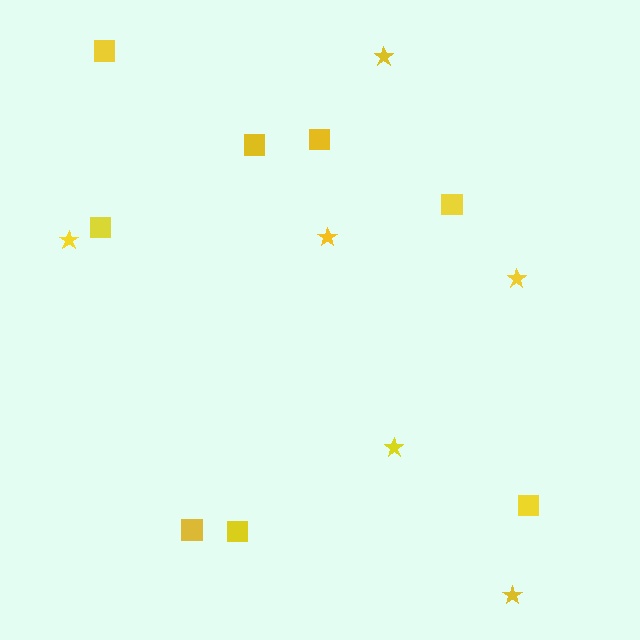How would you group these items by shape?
There are 2 groups: one group of squares (8) and one group of stars (6).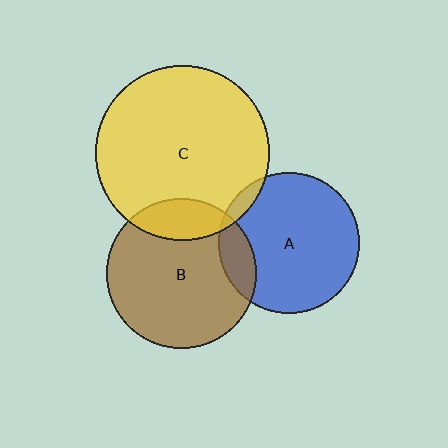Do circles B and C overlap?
Yes.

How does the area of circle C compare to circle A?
Approximately 1.5 times.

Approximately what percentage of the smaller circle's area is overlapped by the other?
Approximately 20%.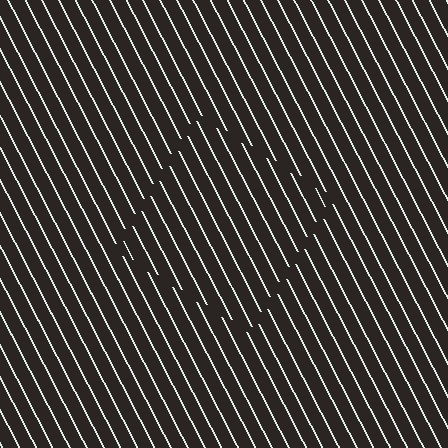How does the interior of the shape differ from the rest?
The interior of the shape contains the same grating, shifted by half a period — the contour is defined by the phase discontinuity where line-ends from the inner and outer gratings abut.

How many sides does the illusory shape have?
4 sides — the line-ends trace a square.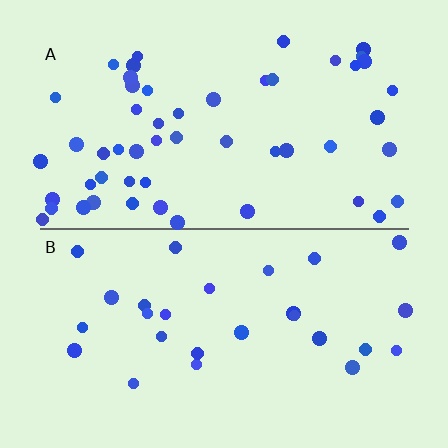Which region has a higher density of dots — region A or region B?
A (the top).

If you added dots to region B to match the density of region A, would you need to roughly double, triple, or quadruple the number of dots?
Approximately double.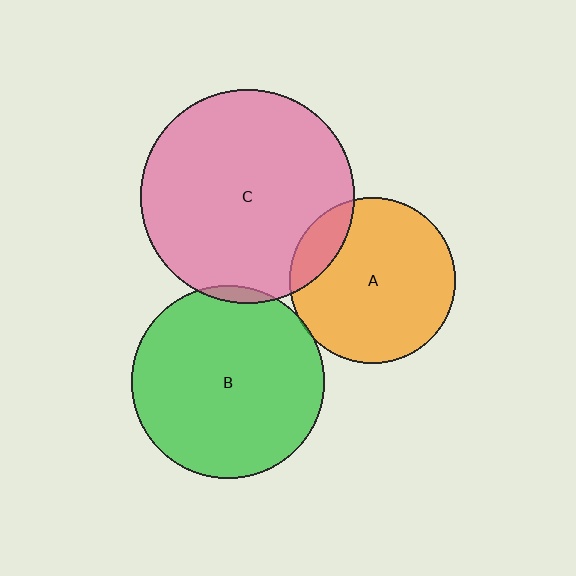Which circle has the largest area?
Circle C (pink).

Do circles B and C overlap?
Yes.